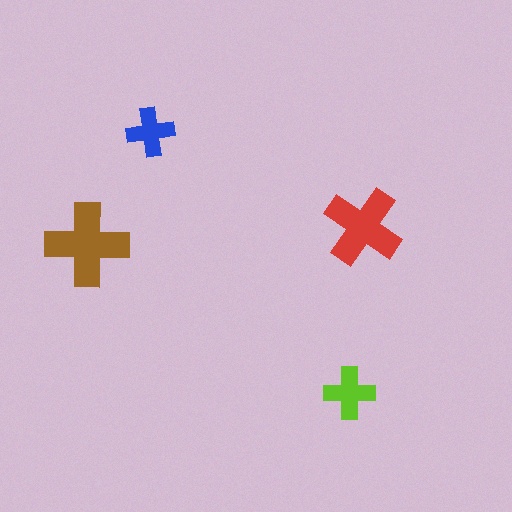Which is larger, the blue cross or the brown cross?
The brown one.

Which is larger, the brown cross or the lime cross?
The brown one.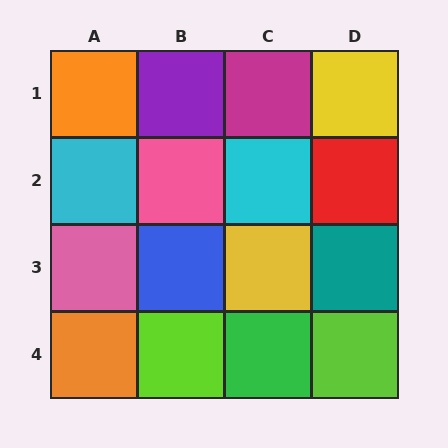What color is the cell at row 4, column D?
Lime.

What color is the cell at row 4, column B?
Lime.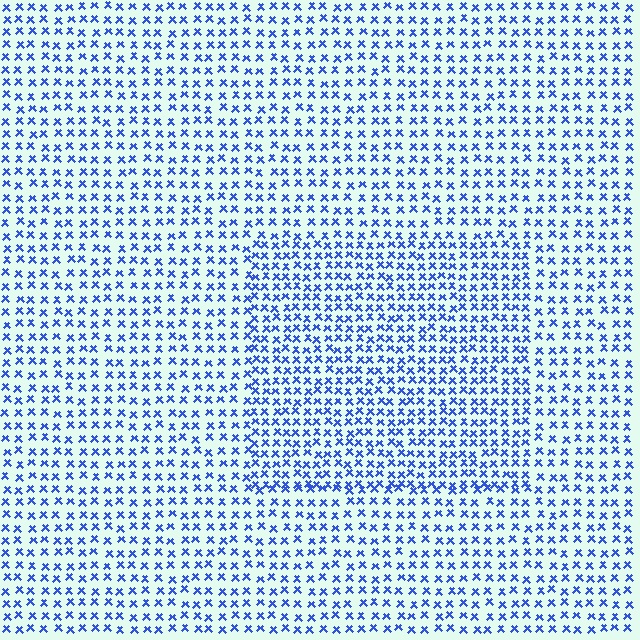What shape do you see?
I see a rectangle.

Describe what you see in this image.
The image contains small blue elements arranged at two different densities. A rectangle-shaped region is visible where the elements are more densely packed than the surrounding area.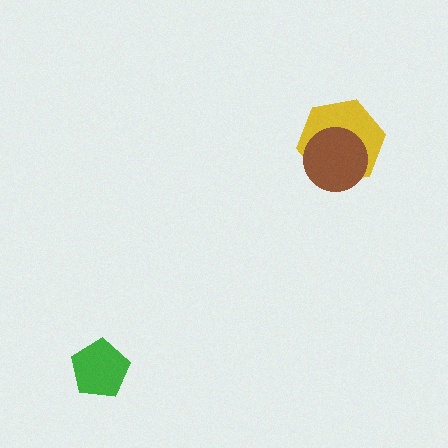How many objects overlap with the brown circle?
1 object overlaps with the brown circle.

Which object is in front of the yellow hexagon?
The brown circle is in front of the yellow hexagon.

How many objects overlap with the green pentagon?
0 objects overlap with the green pentagon.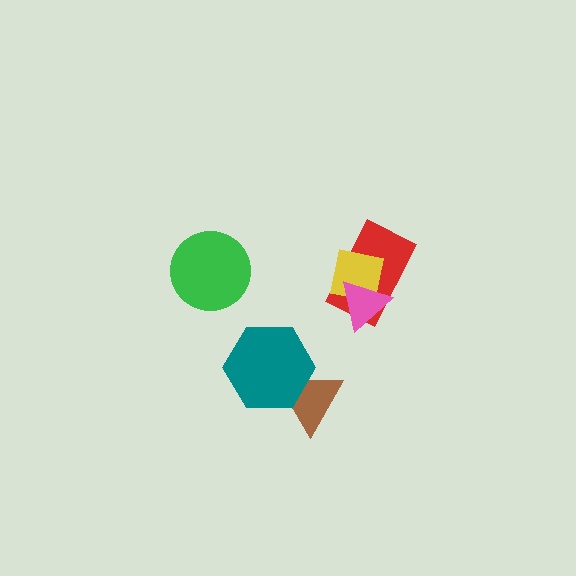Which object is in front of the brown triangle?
The teal hexagon is in front of the brown triangle.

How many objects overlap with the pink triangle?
2 objects overlap with the pink triangle.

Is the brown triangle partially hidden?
Yes, it is partially covered by another shape.